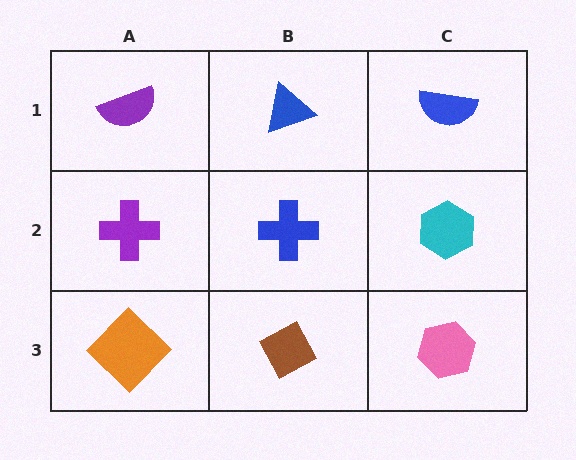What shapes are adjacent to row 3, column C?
A cyan hexagon (row 2, column C), a brown diamond (row 3, column B).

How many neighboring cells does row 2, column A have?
3.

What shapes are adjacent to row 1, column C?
A cyan hexagon (row 2, column C), a blue triangle (row 1, column B).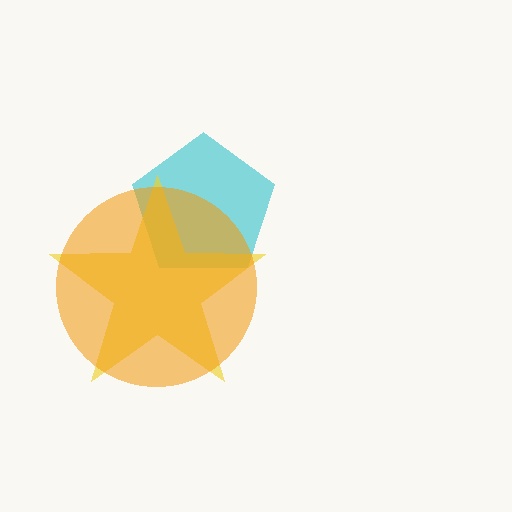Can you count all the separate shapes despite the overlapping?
Yes, there are 3 separate shapes.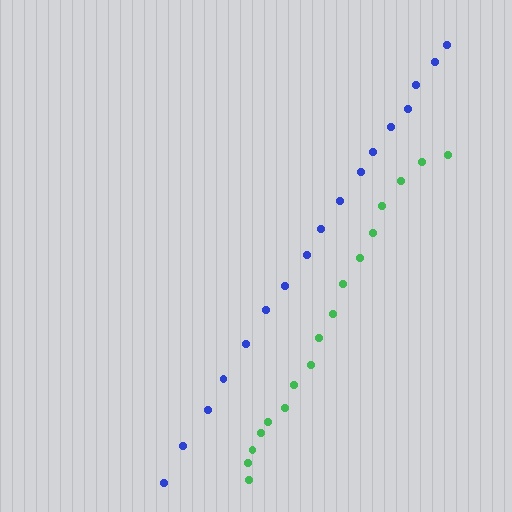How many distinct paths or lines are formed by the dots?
There are 2 distinct paths.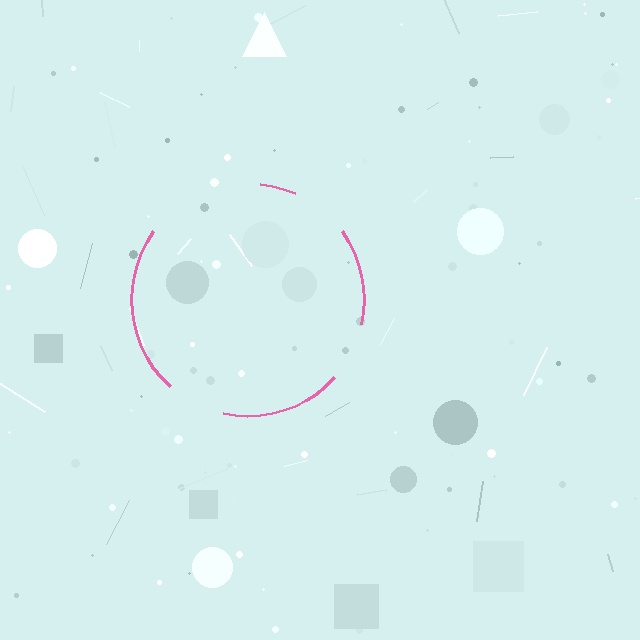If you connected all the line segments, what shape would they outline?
They would outline a circle.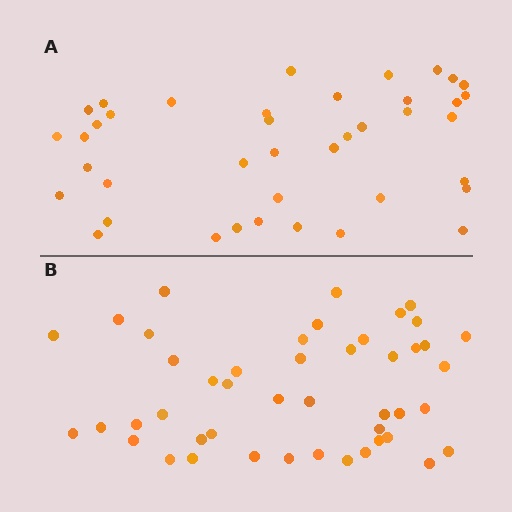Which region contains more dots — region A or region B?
Region B (the bottom region) has more dots.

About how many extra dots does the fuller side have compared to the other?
Region B has about 6 more dots than region A.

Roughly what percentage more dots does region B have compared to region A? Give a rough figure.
About 15% more.